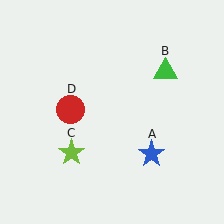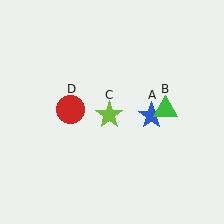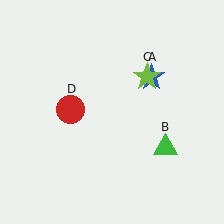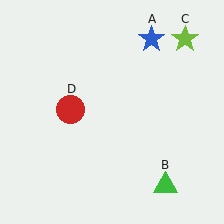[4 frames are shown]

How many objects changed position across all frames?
3 objects changed position: blue star (object A), green triangle (object B), lime star (object C).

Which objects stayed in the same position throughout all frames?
Red circle (object D) remained stationary.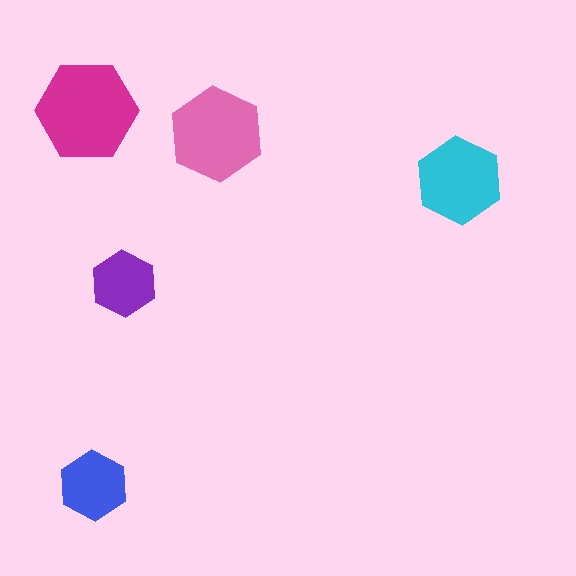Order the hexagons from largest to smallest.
the magenta one, the pink one, the cyan one, the blue one, the purple one.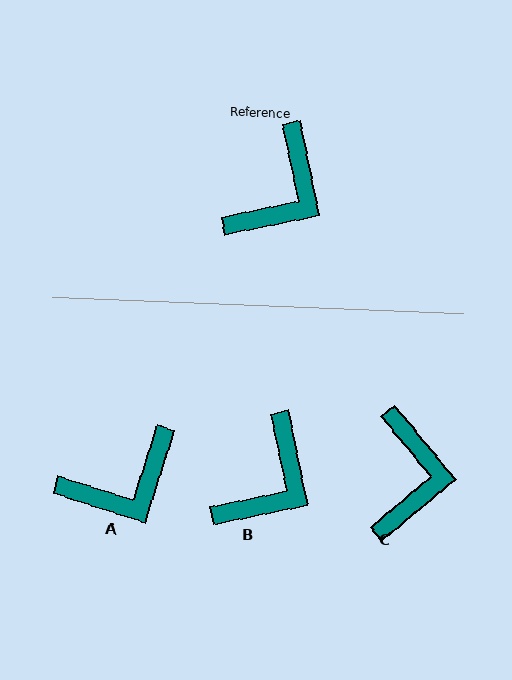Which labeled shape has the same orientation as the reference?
B.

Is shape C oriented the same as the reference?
No, it is off by about 28 degrees.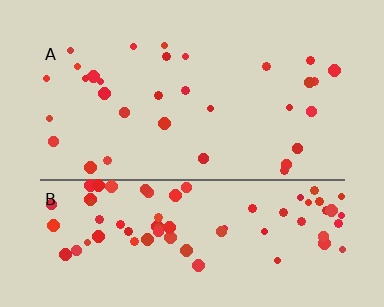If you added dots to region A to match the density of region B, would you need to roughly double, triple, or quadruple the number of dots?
Approximately triple.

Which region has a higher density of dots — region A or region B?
B (the bottom).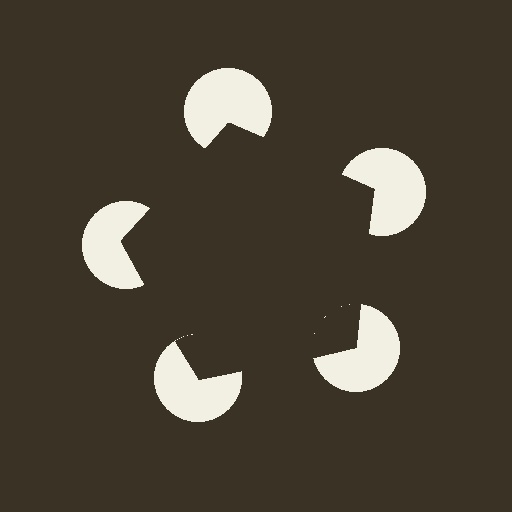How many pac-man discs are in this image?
There are 5 — one at each vertex of the illusory pentagon.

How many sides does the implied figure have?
5 sides.